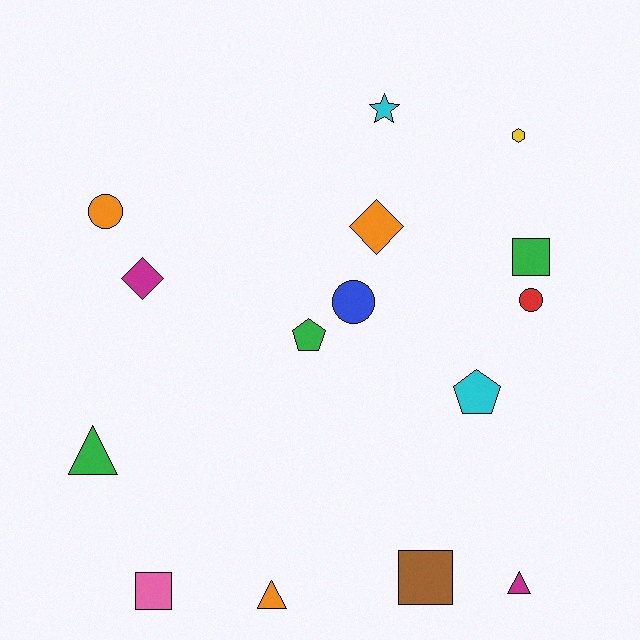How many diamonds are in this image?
There are 2 diamonds.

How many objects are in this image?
There are 15 objects.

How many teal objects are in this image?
There are no teal objects.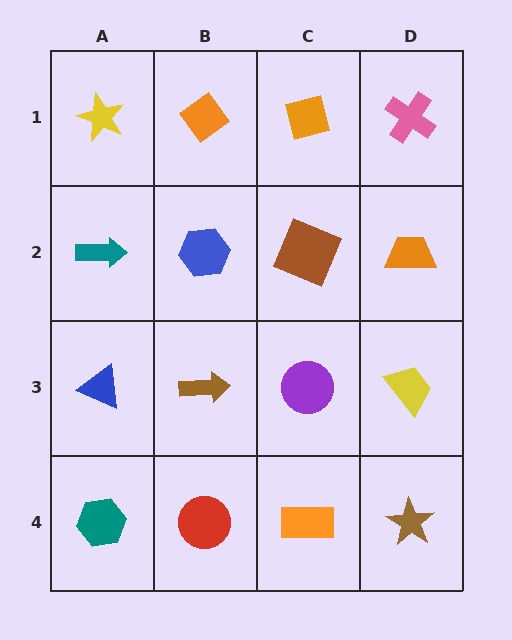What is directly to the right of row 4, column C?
A brown star.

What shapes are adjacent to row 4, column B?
A brown arrow (row 3, column B), a teal hexagon (row 4, column A), an orange rectangle (row 4, column C).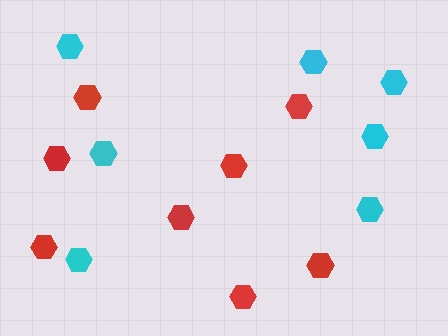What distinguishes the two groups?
There are 2 groups: one group of red hexagons (8) and one group of cyan hexagons (7).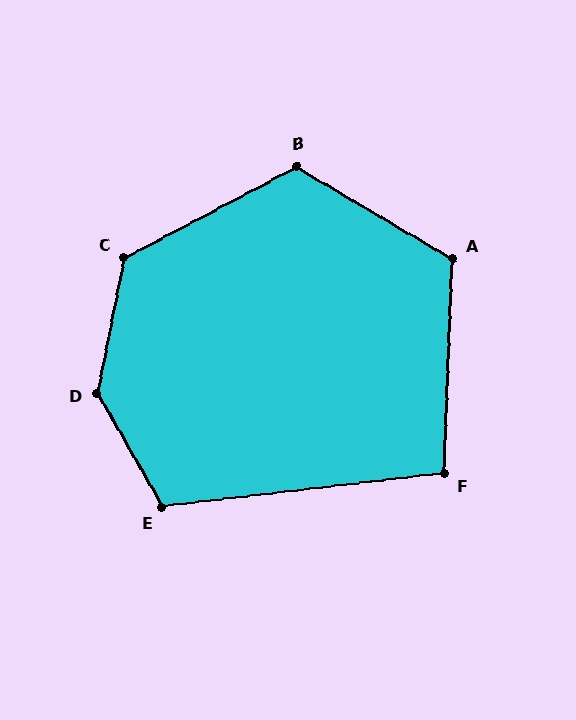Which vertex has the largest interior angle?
D, at approximately 139 degrees.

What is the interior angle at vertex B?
Approximately 122 degrees (obtuse).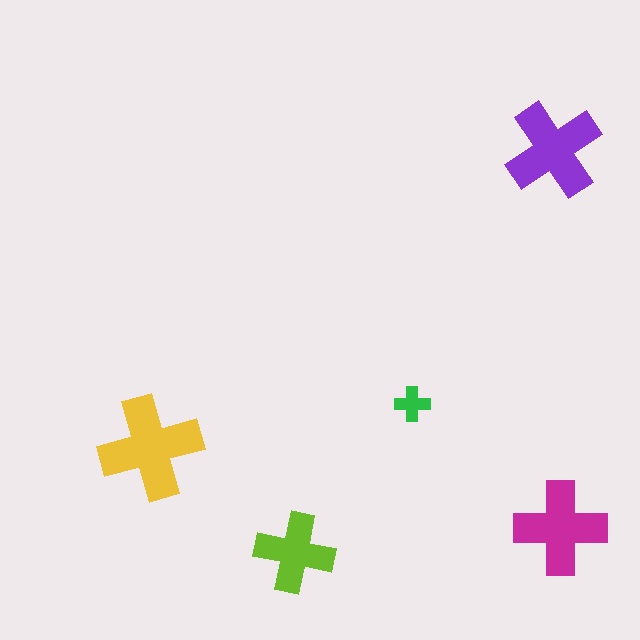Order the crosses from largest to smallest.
the yellow one, the purple one, the magenta one, the lime one, the green one.